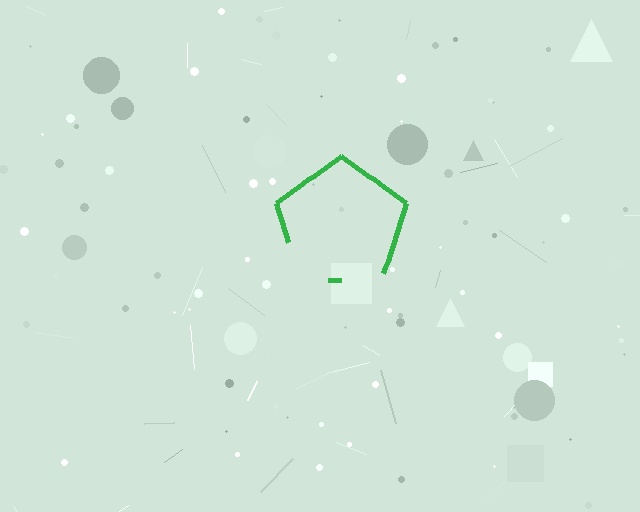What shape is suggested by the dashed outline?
The dashed outline suggests a pentagon.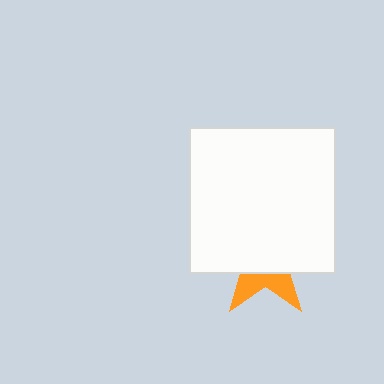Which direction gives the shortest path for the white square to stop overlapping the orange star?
Moving up gives the shortest separation.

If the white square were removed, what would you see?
You would see the complete orange star.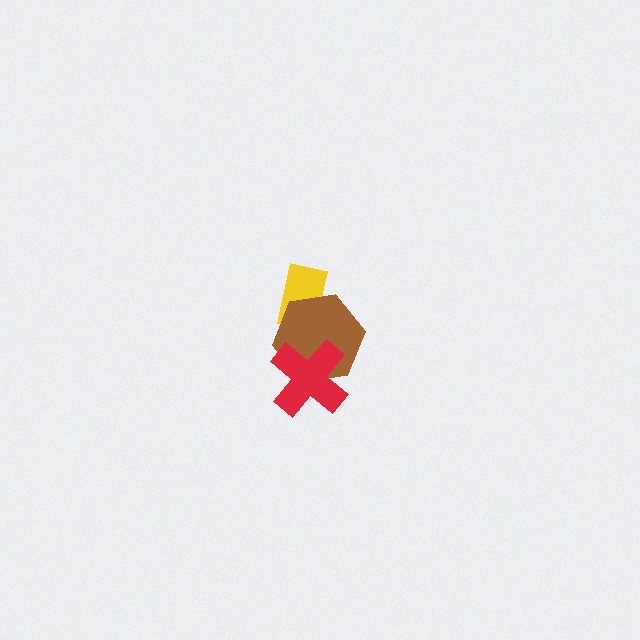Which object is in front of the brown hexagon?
The red cross is in front of the brown hexagon.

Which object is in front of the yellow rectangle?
The brown hexagon is in front of the yellow rectangle.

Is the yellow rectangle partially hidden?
Yes, it is partially covered by another shape.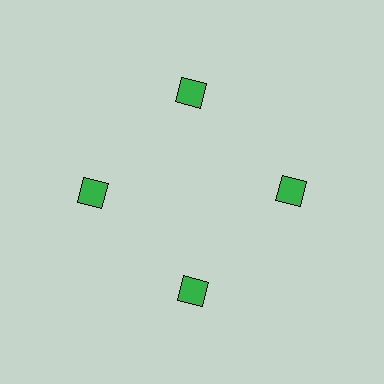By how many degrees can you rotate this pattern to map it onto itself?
The pattern maps onto itself every 90 degrees of rotation.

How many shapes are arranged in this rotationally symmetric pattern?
There are 4 shapes, arranged in 4 groups of 1.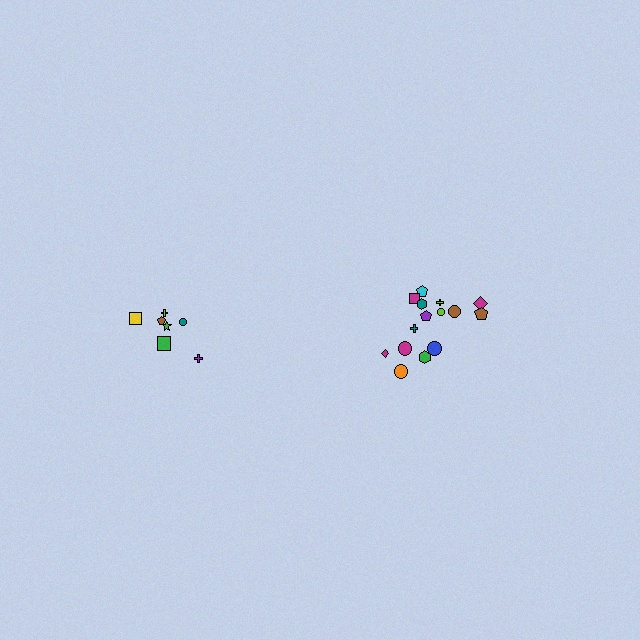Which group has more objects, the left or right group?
The right group.